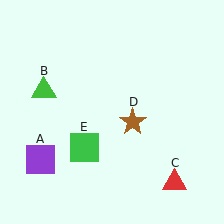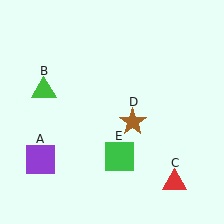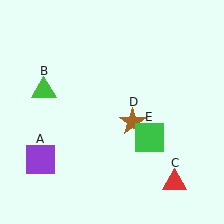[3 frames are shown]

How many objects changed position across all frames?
1 object changed position: green square (object E).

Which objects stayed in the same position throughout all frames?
Purple square (object A) and green triangle (object B) and red triangle (object C) and brown star (object D) remained stationary.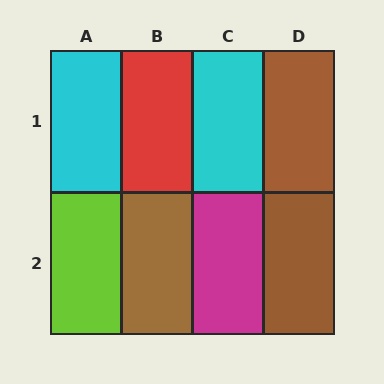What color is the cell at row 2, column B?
Brown.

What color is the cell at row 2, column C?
Magenta.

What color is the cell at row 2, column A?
Lime.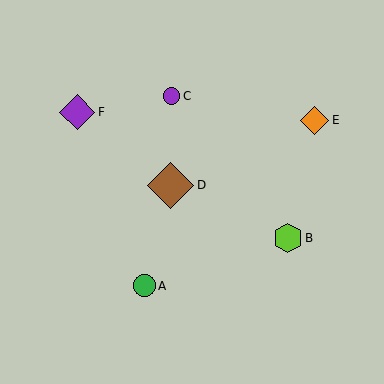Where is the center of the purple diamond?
The center of the purple diamond is at (77, 112).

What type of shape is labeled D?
Shape D is a brown diamond.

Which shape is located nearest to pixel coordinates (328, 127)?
The orange diamond (labeled E) at (315, 120) is nearest to that location.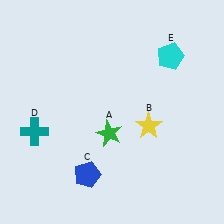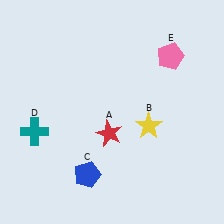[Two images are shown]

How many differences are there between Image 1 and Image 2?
There are 2 differences between the two images.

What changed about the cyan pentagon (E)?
In Image 1, E is cyan. In Image 2, it changed to pink.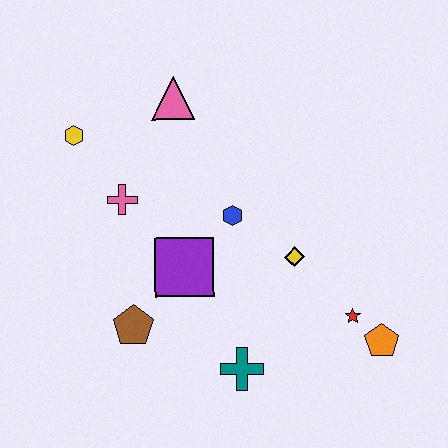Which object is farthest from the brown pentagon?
The orange pentagon is farthest from the brown pentagon.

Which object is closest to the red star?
The orange pentagon is closest to the red star.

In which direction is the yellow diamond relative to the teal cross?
The yellow diamond is above the teal cross.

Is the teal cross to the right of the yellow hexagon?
Yes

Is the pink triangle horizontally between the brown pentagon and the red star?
Yes